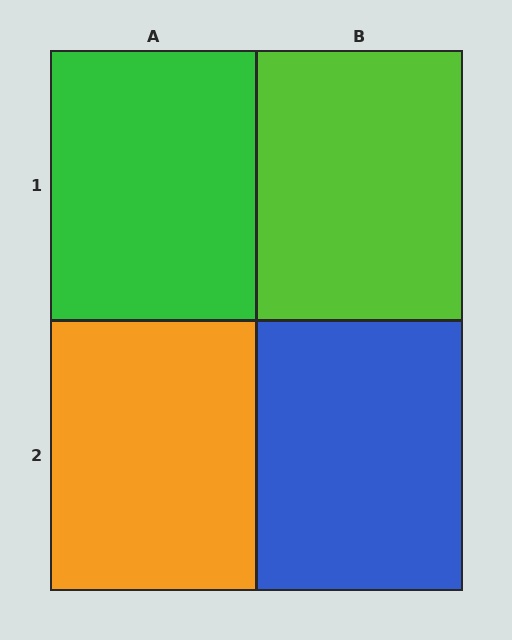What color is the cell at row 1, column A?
Green.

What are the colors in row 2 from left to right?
Orange, blue.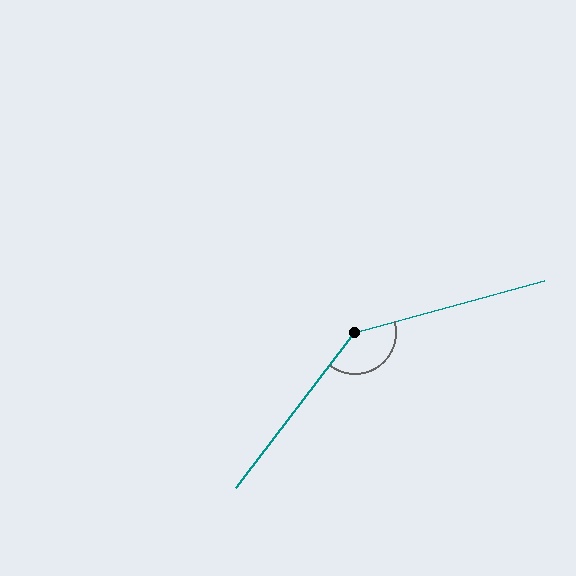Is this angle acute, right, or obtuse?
It is obtuse.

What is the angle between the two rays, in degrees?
Approximately 143 degrees.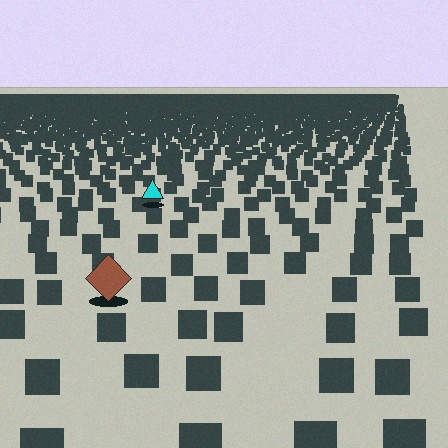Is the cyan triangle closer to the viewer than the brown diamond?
No. The brown diamond is closer — you can tell from the texture gradient: the ground texture is coarser near it.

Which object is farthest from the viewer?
The cyan triangle is farthest from the viewer. It appears smaller and the ground texture around it is denser.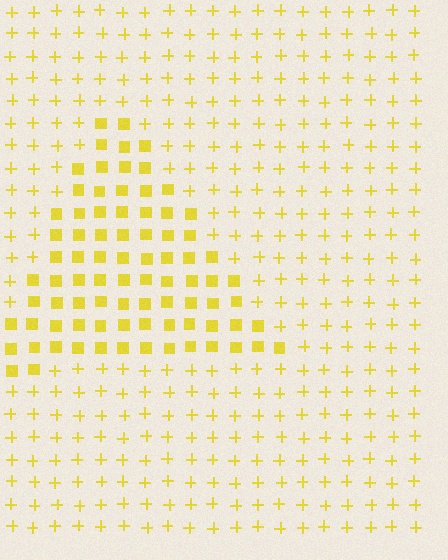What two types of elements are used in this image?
The image uses squares inside the triangle region and plus signs outside it.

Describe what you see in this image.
The image is filled with small yellow elements arranged in a uniform grid. A triangle-shaped region contains squares, while the surrounding area contains plus signs. The boundary is defined purely by the change in element shape.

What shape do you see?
I see a triangle.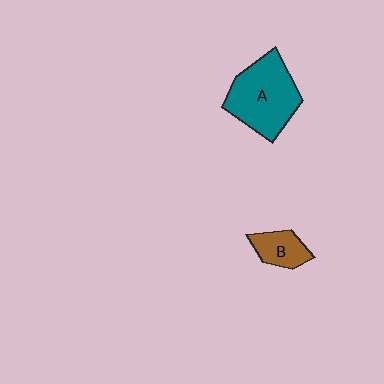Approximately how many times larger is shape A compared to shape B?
Approximately 2.5 times.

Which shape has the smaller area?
Shape B (brown).